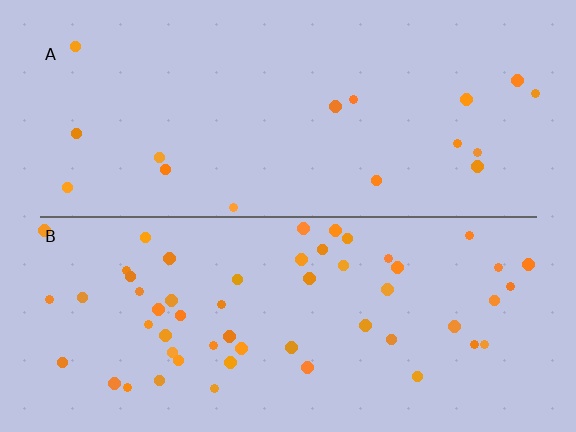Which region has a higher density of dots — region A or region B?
B (the bottom).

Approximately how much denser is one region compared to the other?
Approximately 3.3× — region B over region A.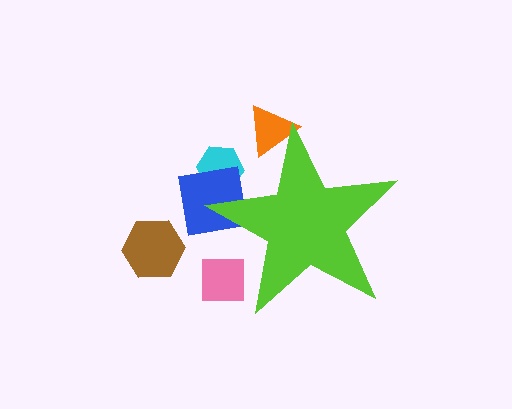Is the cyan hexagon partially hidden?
Yes, the cyan hexagon is partially hidden behind the lime star.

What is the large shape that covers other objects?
A lime star.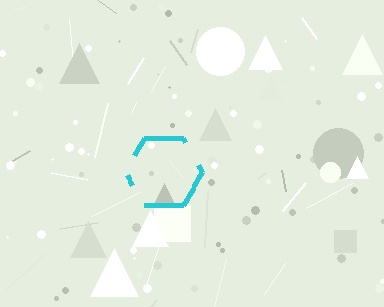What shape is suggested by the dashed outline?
The dashed outline suggests a hexagon.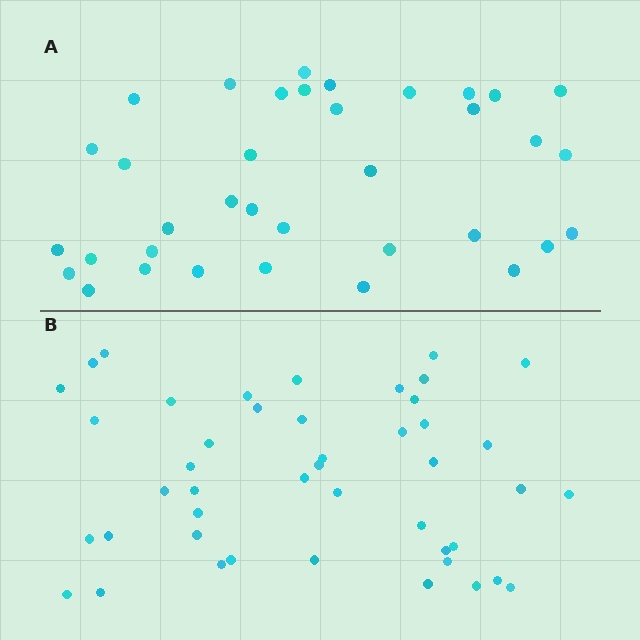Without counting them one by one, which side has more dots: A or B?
Region B (the bottom region) has more dots.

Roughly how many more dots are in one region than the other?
Region B has roughly 8 or so more dots than region A.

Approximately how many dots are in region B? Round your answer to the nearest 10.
About 40 dots. (The exact count is 45, which rounds to 40.)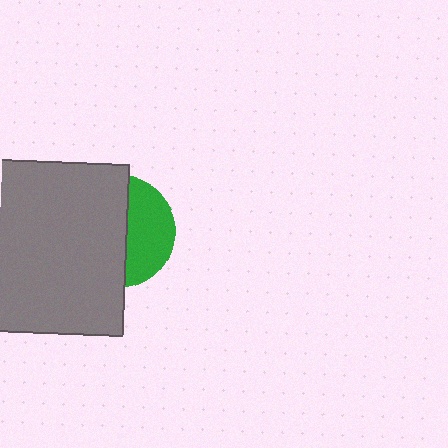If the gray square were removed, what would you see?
You would see the complete green circle.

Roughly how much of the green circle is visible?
A small part of it is visible (roughly 40%).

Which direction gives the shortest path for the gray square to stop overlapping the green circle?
Moving left gives the shortest separation.